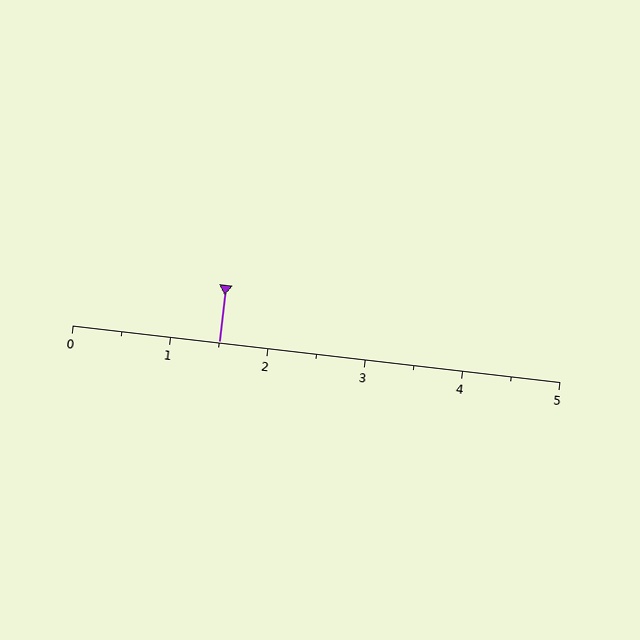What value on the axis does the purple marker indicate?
The marker indicates approximately 1.5.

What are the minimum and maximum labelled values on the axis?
The axis runs from 0 to 5.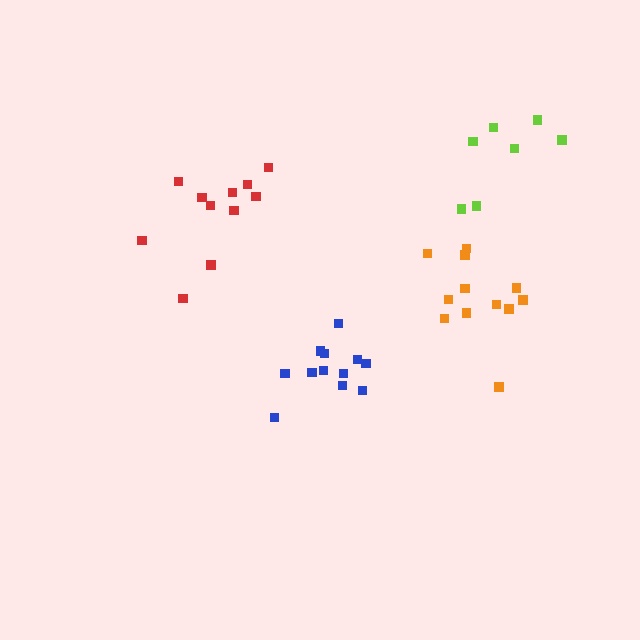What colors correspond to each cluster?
The clusters are colored: blue, red, orange, lime.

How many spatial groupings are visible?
There are 4 spatial groupings.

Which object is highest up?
The lime cluster is topmost.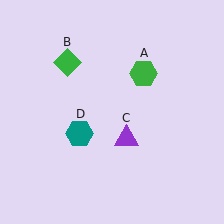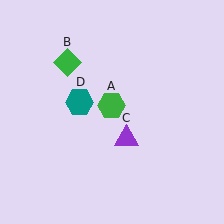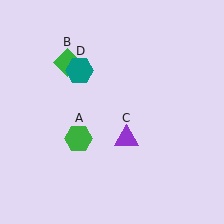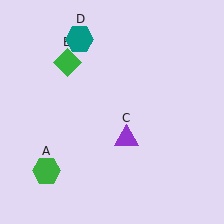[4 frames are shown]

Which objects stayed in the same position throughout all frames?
Green diamond (object B) and purple triangle (object C) remained stationary.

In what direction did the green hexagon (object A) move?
The green hexagon (object A) moved down and to the left.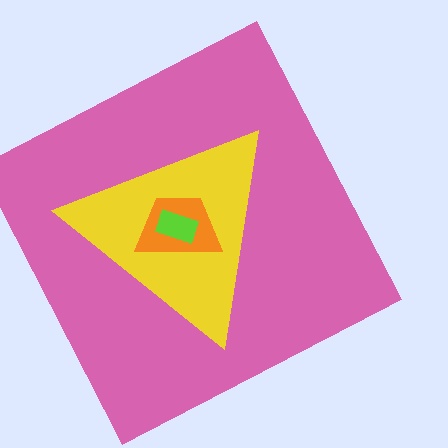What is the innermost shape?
The lime rectangle.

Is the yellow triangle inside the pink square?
Yes.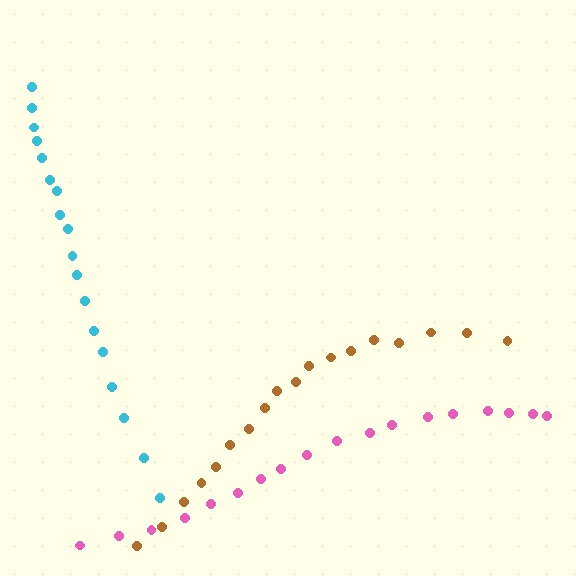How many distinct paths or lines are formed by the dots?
There are 3 distinct paths.